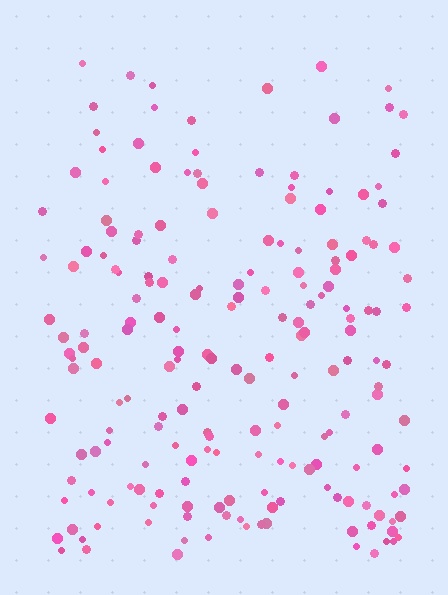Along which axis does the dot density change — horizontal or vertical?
Vertical.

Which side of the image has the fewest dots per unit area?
The top.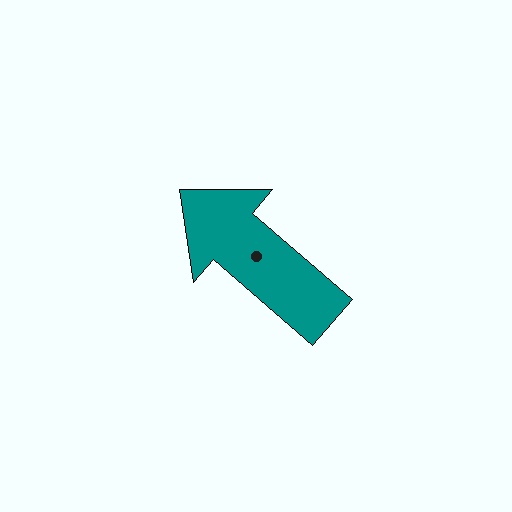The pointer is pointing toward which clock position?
Roughly 10 o'clock.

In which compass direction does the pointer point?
Northwest.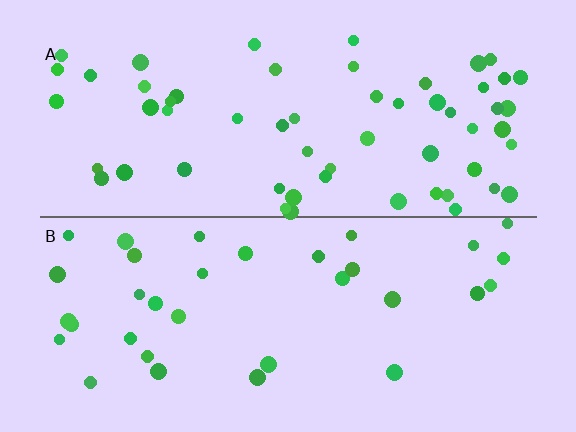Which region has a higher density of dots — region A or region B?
A (the top).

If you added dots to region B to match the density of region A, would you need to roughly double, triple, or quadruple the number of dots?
Approximately double.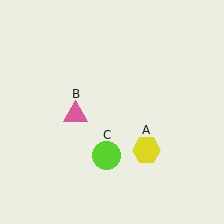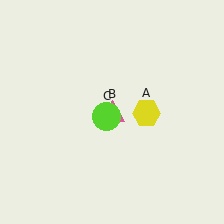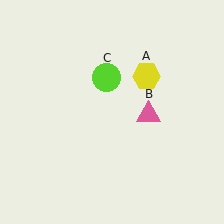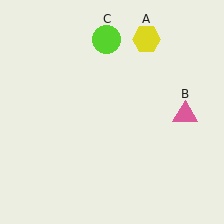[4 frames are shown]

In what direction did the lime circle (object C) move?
The lime circle (object C) moved up.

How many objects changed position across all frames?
3 objects changed position: yellow hexagon (object A), pink triangle (object B), lime circle (object C).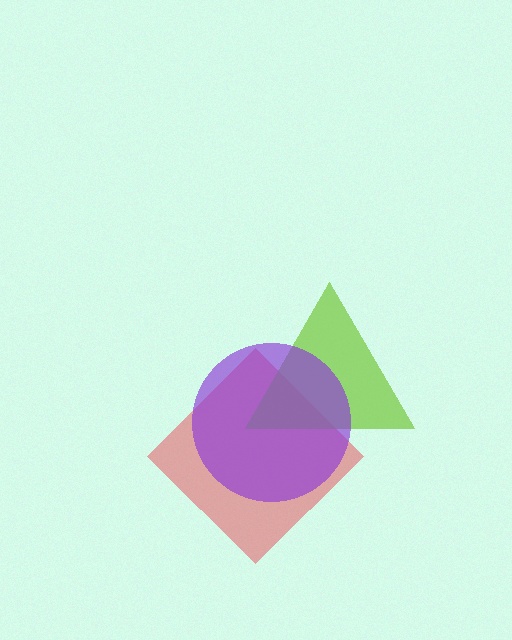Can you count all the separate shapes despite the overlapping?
Yes, there are 3 separate shapes.